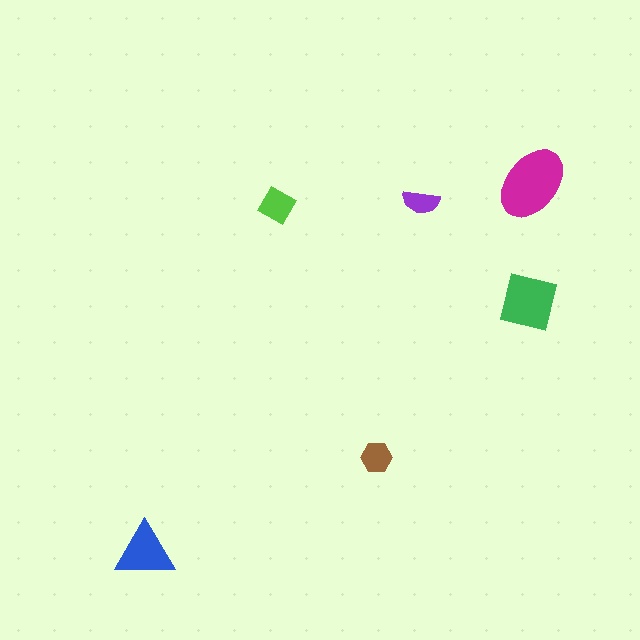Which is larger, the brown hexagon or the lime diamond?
The lime diamond.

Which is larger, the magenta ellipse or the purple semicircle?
The magenta ellipse.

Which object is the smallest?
The purple semicircle.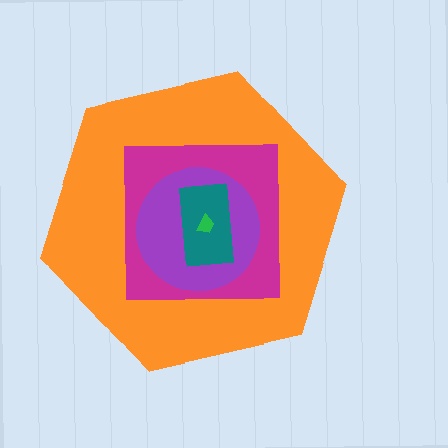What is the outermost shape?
The orange hexagon.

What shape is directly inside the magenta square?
The purple circle.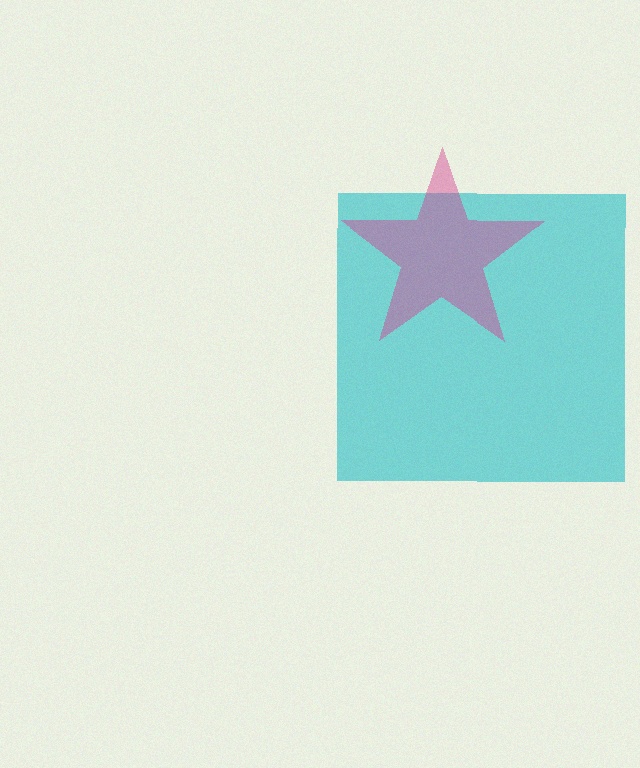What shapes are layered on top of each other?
The layered shapes are: a cyan square, a magenta star.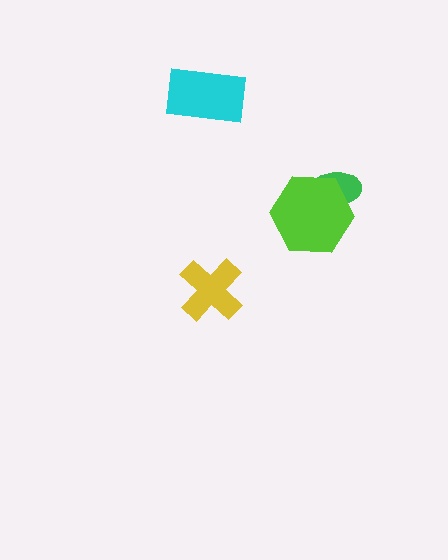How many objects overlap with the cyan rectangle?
0 objects overlap with the cyan rectangle.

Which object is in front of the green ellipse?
The lime hexagon is in front of the green ellipse.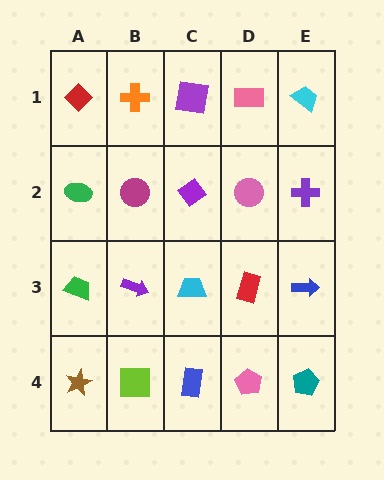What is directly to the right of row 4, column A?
A lime square.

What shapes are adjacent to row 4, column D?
A red rectangle (row 3, column D), a blue rectangle (row 4, column C), a teal pentagon (row 4, column E).